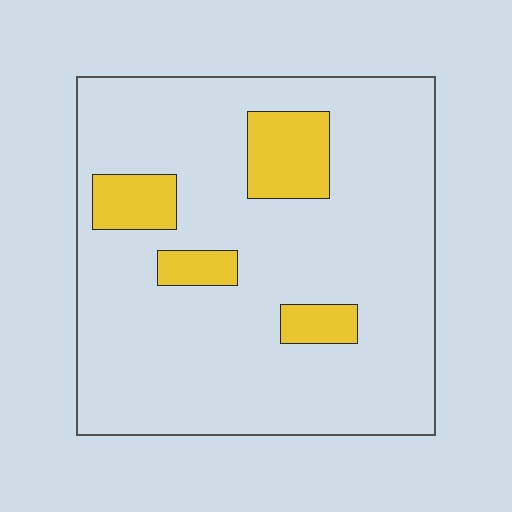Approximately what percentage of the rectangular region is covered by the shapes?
Approximately 15%.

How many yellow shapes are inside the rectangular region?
4.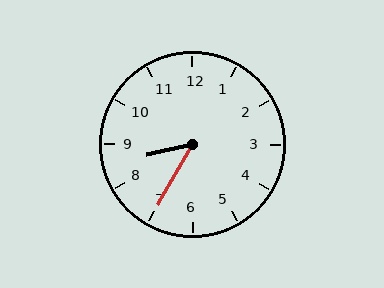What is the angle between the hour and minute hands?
Approximately 48 degrees.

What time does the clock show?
8:35.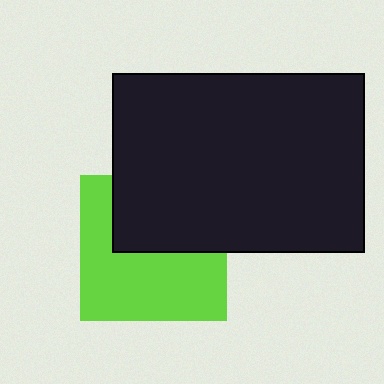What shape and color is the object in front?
The object in front is a black rectangle.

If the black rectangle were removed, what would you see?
You would see the complete lime square.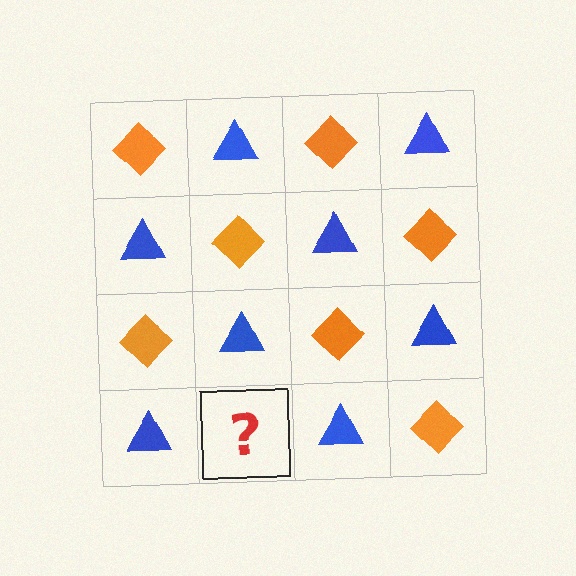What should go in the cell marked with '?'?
The missing cell should contain an orange diamond.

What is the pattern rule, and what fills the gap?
The rule is that it alternates orange diamond and blue triangle in a checkerboard pattern. The gap should be filled with an orange diamond.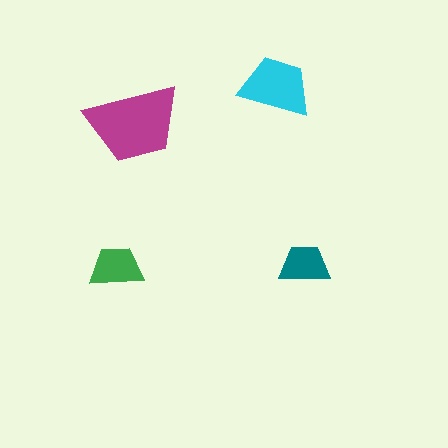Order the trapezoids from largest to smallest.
the magenta one, the cyan one, the green one, the teal one.